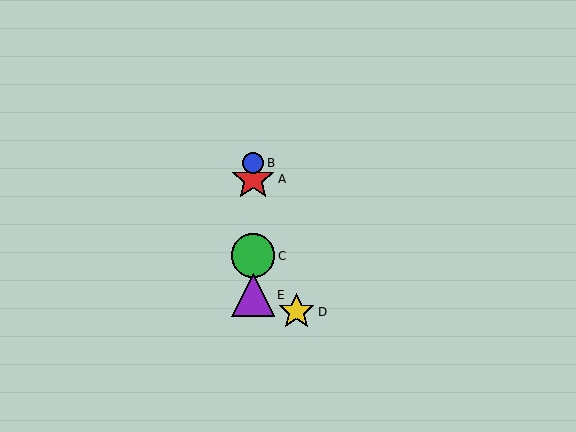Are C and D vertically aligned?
No, C is at x≈253 and D is at x≈296.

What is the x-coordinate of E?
Object E is at x≈253.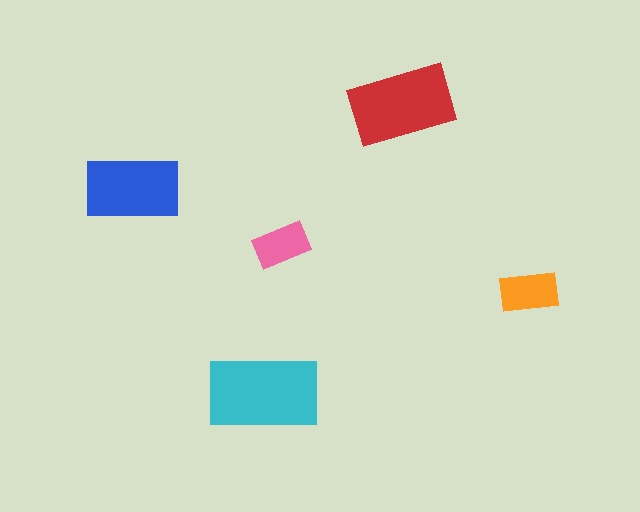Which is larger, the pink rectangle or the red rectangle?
The red one.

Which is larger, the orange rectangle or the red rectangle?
The red one.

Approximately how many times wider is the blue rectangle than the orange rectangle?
About 1.5 times wider.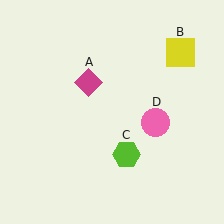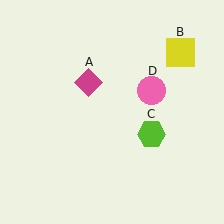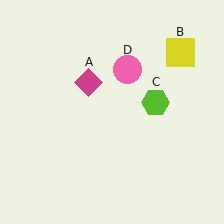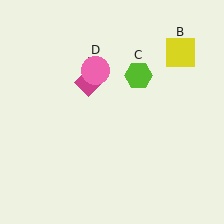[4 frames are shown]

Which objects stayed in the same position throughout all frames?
Magenta diamond (object A) and yellow square (object B) remained stationary.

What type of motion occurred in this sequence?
The lime hexagon (object C), pink circle (object D) rotated counterclockwise around the center of the scene.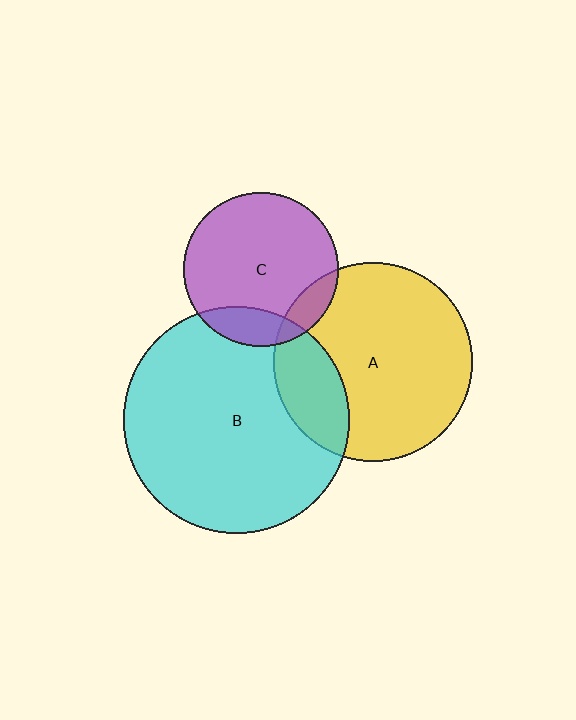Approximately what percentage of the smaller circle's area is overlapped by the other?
Approximately 15%.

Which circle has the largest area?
Circle B (cyan).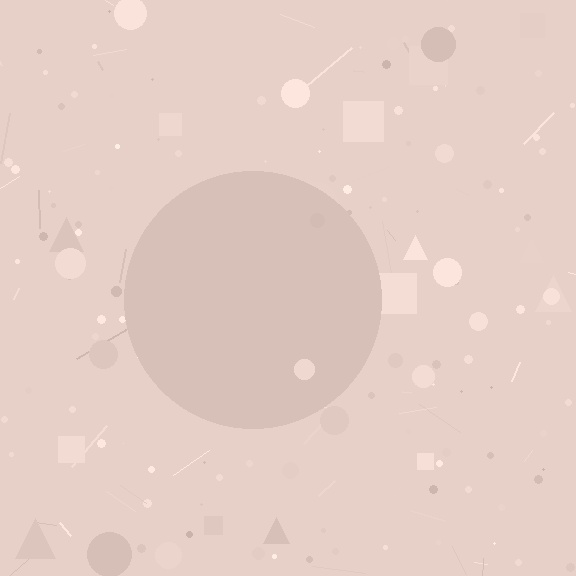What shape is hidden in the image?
A circle is hidden in the image.